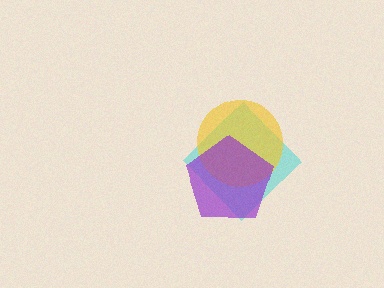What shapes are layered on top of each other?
The layered shapes are: a cyan diamond, a yellow circle, a purple pentagon.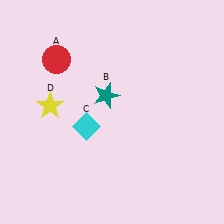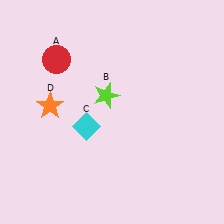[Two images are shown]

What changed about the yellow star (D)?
In Image 1, D is yellow. In Image 2, it changed to orange.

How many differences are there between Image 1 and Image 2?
There are 2 differences between the two images.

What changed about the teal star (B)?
In Image 1, B is teal. In Image 2, it changed to lime.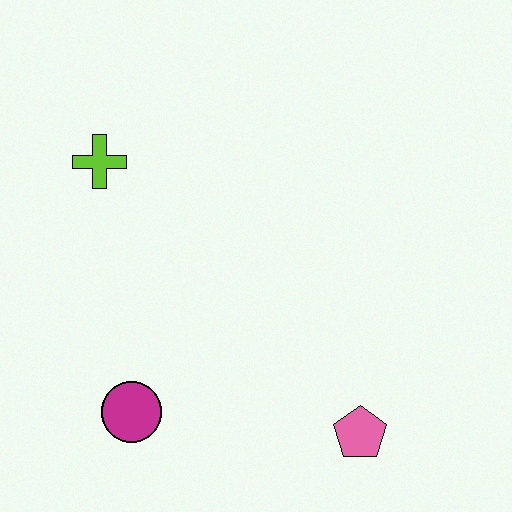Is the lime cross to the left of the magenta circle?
Yes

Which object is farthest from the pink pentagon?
The lime cross is farthest from the pink pentagon.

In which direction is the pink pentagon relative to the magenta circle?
The pink pentagon is to the right of the magenta circle.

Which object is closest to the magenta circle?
The pink pentagon is closest to the magenta circle.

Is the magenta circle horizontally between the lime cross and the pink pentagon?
Yes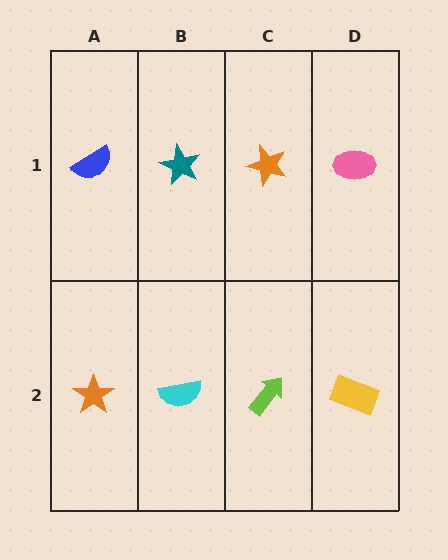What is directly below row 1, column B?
A cyan semicircle.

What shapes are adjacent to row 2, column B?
A teal star (row 1, column B), an orange star (row 2, column A), a lime arrow (row 2, column C).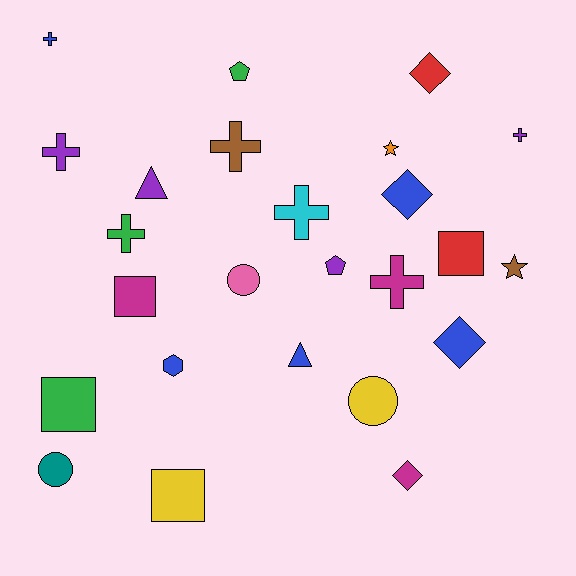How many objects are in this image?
There are 25 objects.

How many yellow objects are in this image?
There are 2 yellow objects.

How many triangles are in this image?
There are 2 triangles.